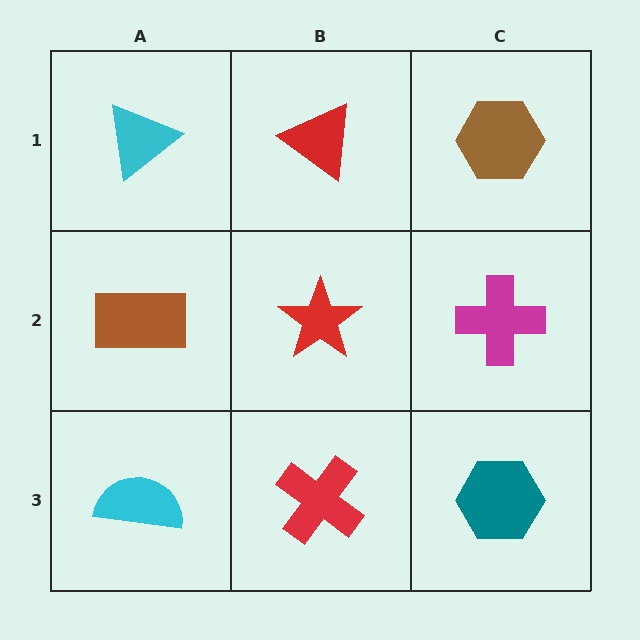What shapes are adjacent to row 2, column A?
A cyan triangle (row 1, column A), a cyan semicircle (row 3, column A), a red star (row 2, column B).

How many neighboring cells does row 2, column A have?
3.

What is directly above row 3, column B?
A red star.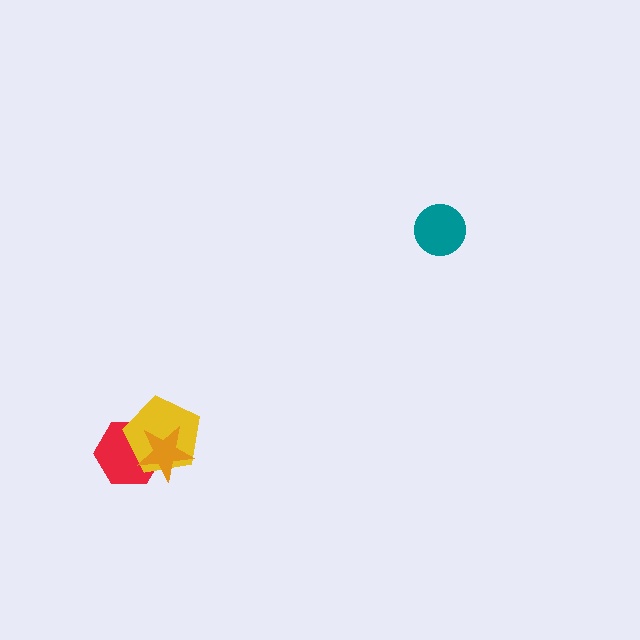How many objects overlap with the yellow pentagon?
2 objects overlap with the yellow pentagon.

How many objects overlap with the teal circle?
0 objects overlap with the teal circle.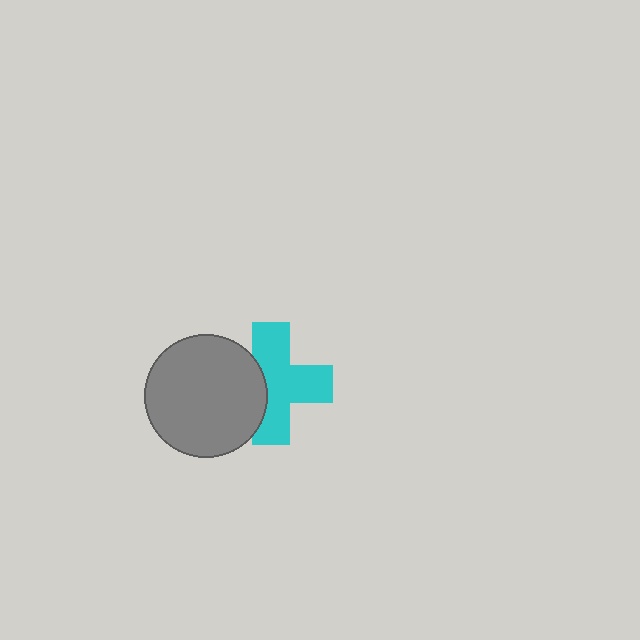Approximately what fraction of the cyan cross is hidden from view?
Roughly 32% of the cyan cross is hidden behind the gray circle.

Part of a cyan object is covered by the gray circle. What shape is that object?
It is a cross.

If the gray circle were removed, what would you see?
You would see the complete cyan cross.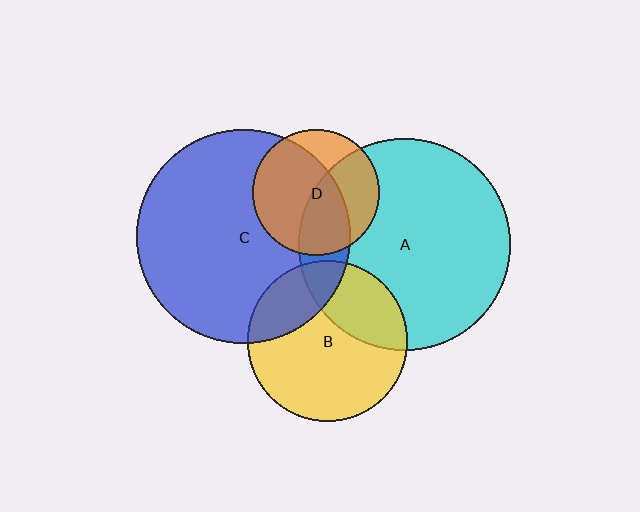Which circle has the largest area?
Circle C (blue).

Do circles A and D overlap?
Yes.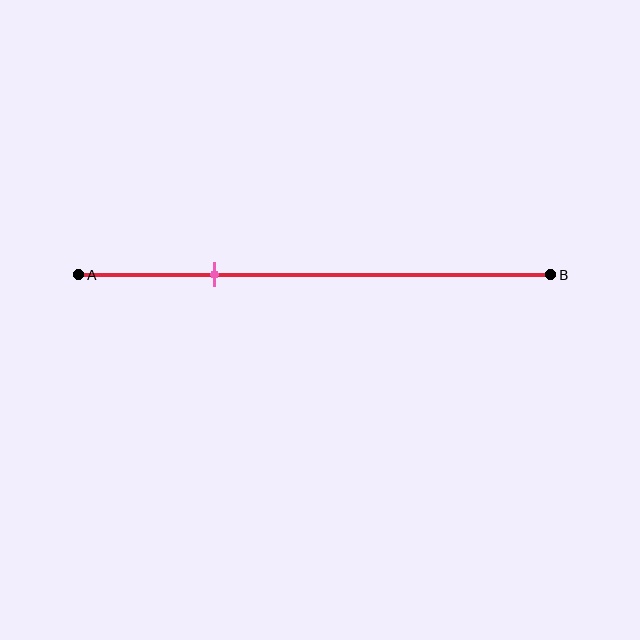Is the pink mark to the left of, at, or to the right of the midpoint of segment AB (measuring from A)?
The pink mark is to the left of the midpoint of segment AB.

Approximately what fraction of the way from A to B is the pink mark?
The pink mark is approximately 30% of the way from A to B.